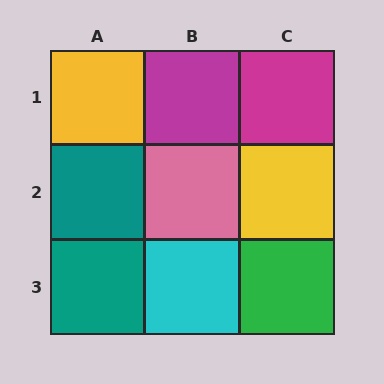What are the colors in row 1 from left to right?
Yellow, magenta, magenta.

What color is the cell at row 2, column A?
Teal.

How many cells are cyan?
1 cell is cyan.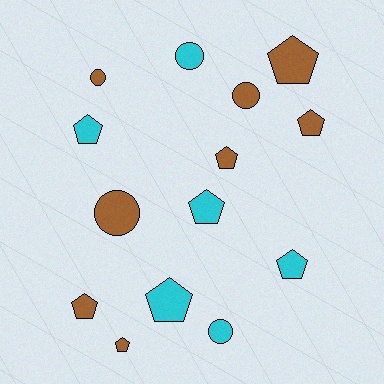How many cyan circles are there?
There are 2 cyan circles.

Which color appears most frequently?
Brown, with 8 objects.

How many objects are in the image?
There are 14 objects.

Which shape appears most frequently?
Pentagon, with 9 objects.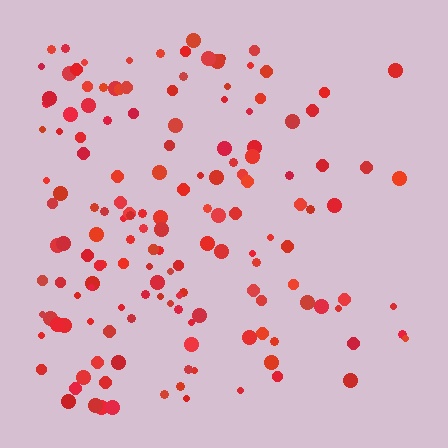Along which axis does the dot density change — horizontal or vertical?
Horizontal.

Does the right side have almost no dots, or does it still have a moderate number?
Still a moderate number, just noticeably fewer than the left.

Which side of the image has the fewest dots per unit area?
The right.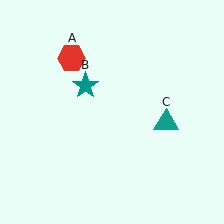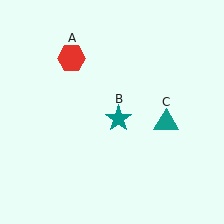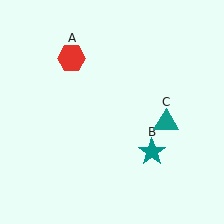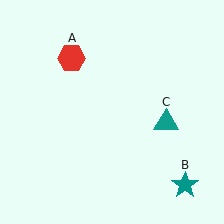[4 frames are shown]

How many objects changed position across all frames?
1 object changed position: teal star (object B).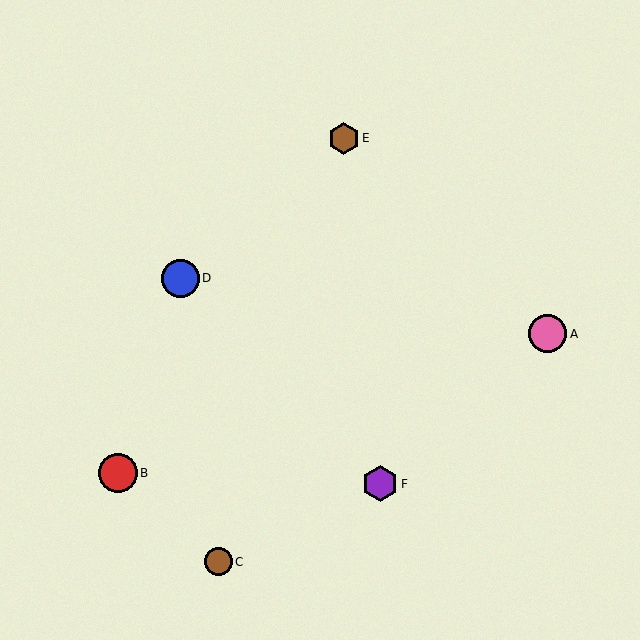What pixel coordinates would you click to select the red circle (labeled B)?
Click at (118, 473) to select the red circle B.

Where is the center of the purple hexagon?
The center of the purple hexagon is at (380, 484).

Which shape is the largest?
The red circle (labeled B) is the largest.